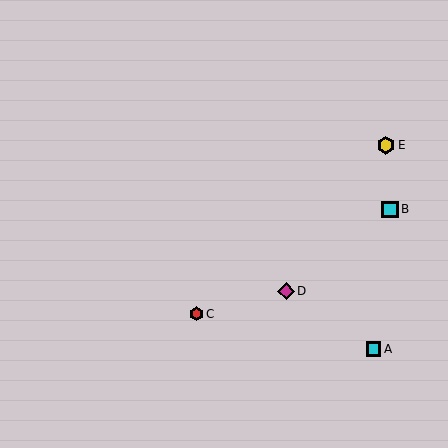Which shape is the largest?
The yellow hexagon (labeled E) is the largest.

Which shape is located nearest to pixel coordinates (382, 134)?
The yellow hexagon (labeled E) at (386, 145) is nearest to that location.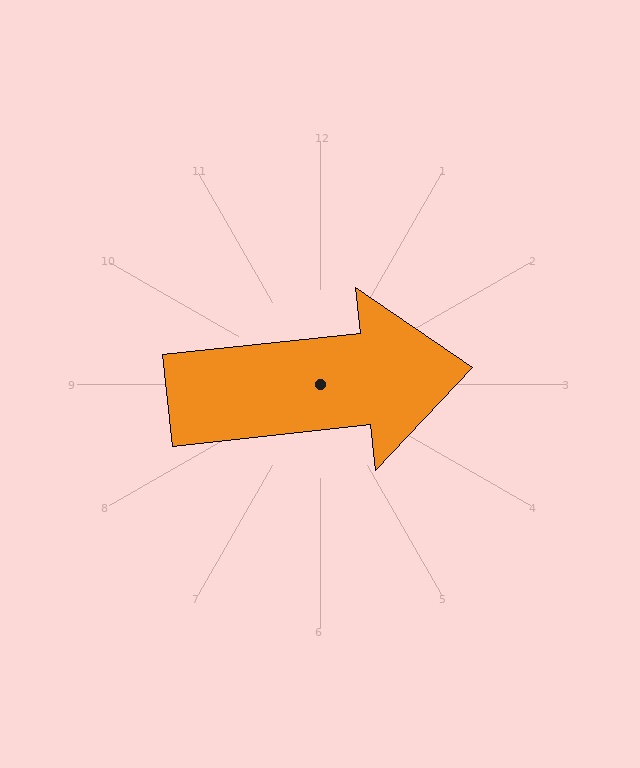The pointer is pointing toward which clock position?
Roughly 3 o'clock.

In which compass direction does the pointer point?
East.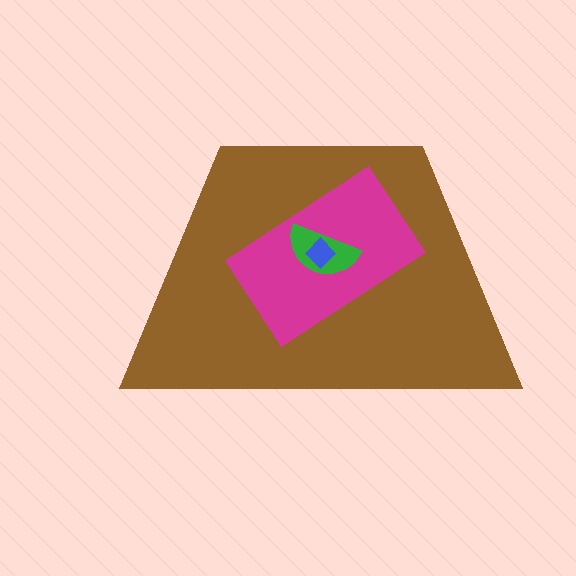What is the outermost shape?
The brown trapezoid.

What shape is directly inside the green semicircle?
The blue diamond.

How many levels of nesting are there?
4.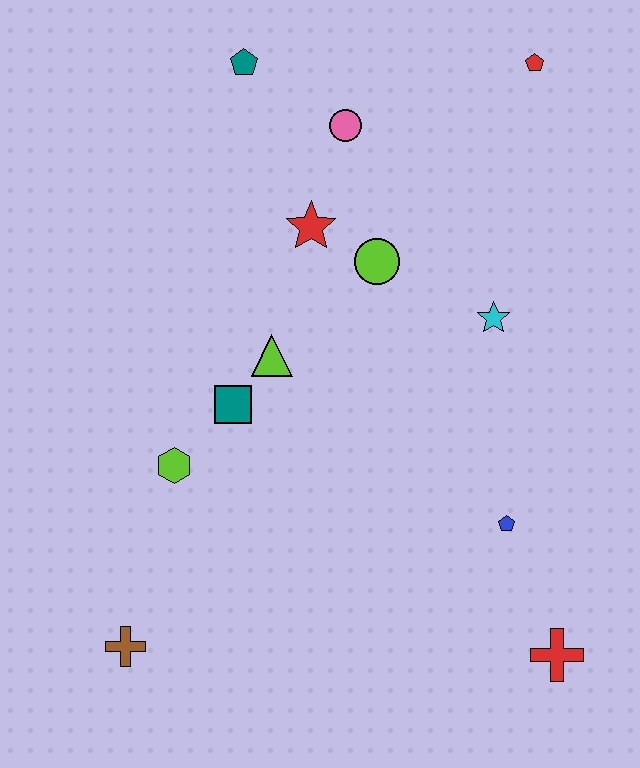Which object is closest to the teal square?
The lime triangle is closest to the teal square.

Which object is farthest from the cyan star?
The brown cross is farthest from the cyan star.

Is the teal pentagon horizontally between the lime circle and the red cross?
No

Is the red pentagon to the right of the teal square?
Yes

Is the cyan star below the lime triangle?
No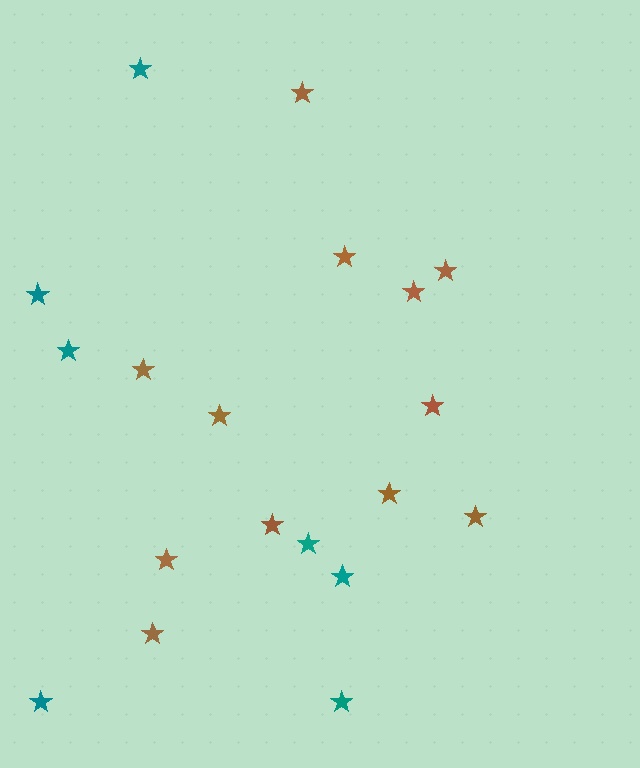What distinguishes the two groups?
There are 2 groups: one group of teal stars (7) and one group of brown stars (12).